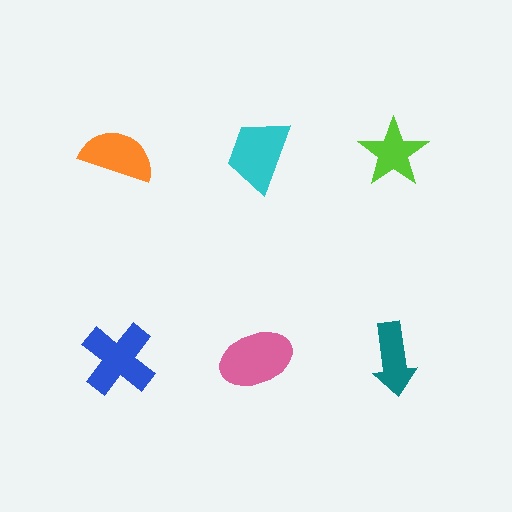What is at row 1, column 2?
A cyan trapezoid.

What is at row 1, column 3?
A lime star.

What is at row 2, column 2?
A pink ellipse.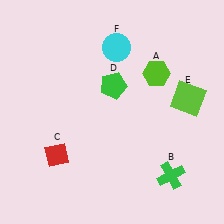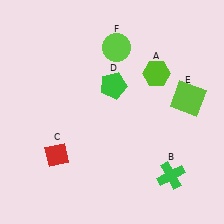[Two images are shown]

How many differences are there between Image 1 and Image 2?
There is 1 difference between the two images.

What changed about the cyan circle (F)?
In Image 1, F is cyan. In Image 2, it changed to lime.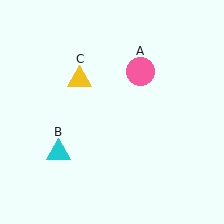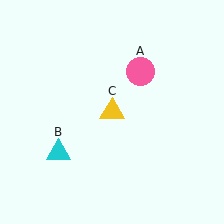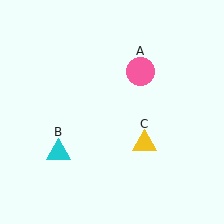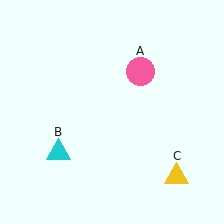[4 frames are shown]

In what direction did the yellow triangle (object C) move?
The yellow triangle (object C) moved down and to the right.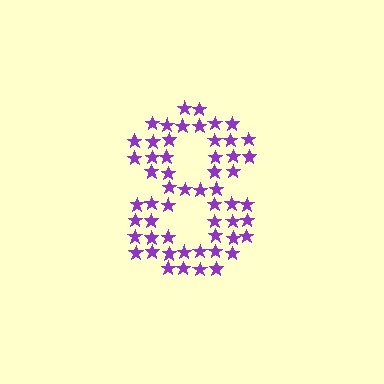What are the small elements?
The small elements are stars.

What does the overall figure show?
The overall figure shows the digit 8.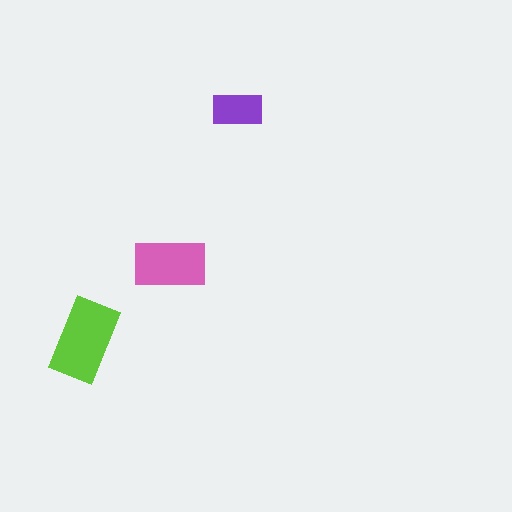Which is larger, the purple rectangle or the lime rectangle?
The lime one.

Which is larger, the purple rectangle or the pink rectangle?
The pink one.